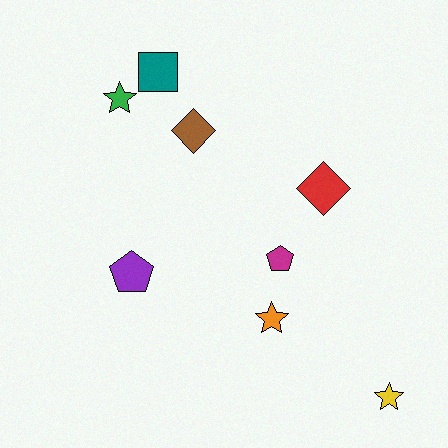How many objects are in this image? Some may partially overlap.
There are 8 objects.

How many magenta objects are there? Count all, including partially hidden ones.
There is 1 magenta object.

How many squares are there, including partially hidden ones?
There is 1 square.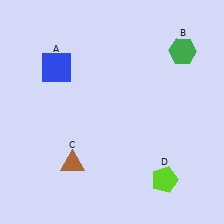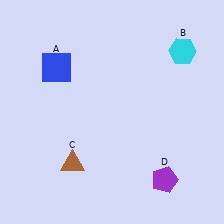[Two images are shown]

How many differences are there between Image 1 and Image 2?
There are 2 differences between the two images.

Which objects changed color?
B changed from green to cyan. D changed from lime to purple.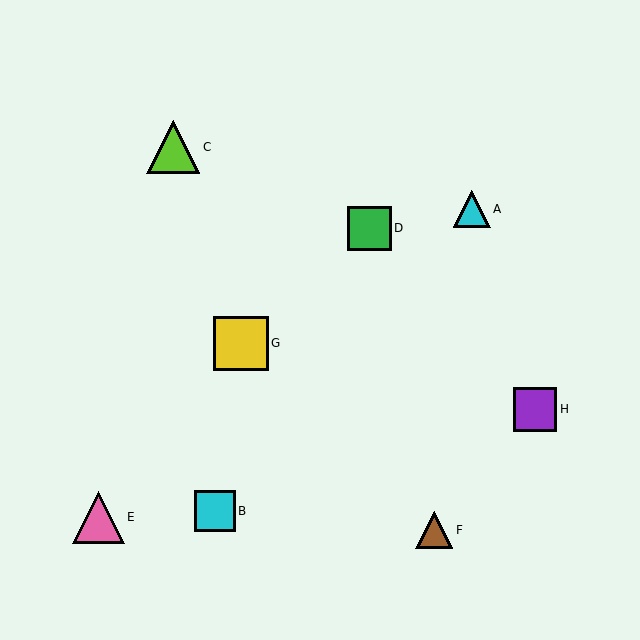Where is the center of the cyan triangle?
The center of the cyan triangle is at (472, 209).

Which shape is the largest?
The yellow square (labeled G) is the largest.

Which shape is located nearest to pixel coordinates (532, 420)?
The purple square (labeled H) at (535, 409) is nearest to that location.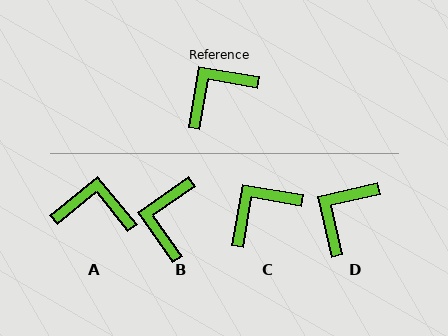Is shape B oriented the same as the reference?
No, it is off by about 44 degrees.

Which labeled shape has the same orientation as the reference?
C.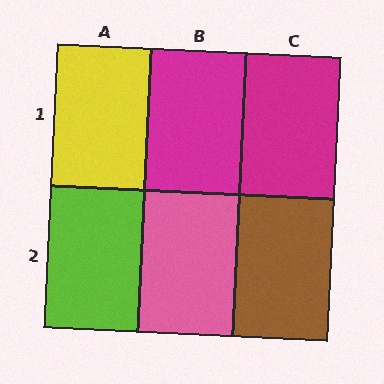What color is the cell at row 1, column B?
Magenta.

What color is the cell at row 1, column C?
Magenta.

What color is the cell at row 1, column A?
Yellow.